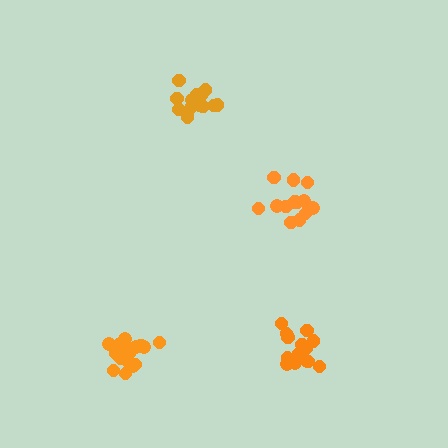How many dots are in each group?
Group 1: 21 dots, Group 2: 15 dots, Group 3: 16 dots, Group 4: 15 dots (67 total).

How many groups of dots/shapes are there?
There are 4 groups.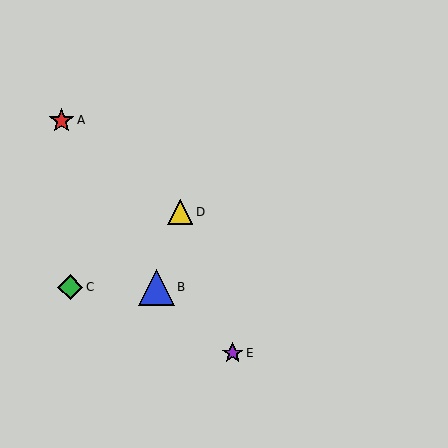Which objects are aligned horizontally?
Objects B, C are aligned horizontally.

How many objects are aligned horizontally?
2 objects (B, C) are aligned horizontally.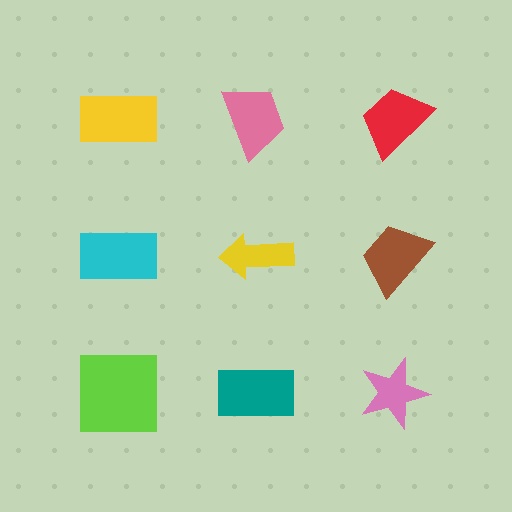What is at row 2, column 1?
A cyan rectangle.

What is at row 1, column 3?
A red trapezoid.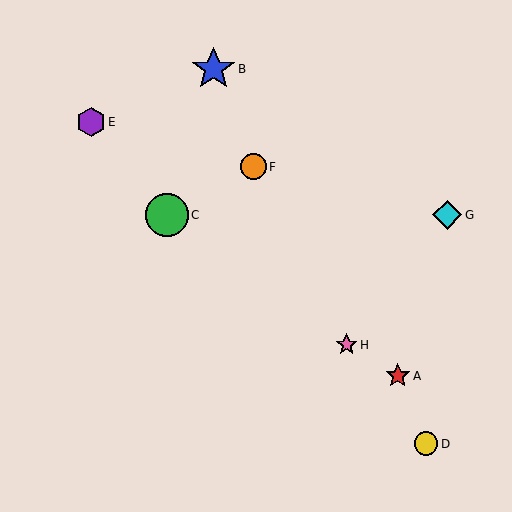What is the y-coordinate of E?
Object E is at y≈122.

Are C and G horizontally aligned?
Yes, both are at y≈215.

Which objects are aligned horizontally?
Objects C, G are aligned horizontally.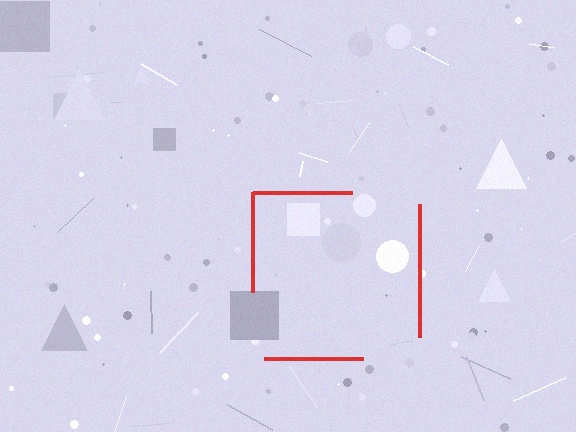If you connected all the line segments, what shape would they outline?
They would outline a square.